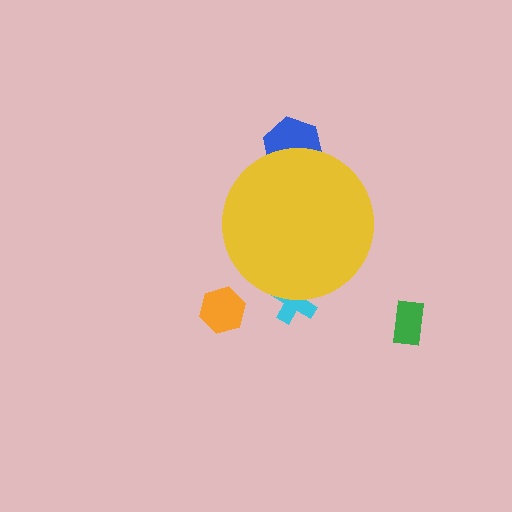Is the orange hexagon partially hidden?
No, the orange hexagon is fully visible.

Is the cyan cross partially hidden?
Yes, the cyan cross is partially hidden behind the yellow circle.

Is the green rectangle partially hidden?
No, the green rectangle is fully visible.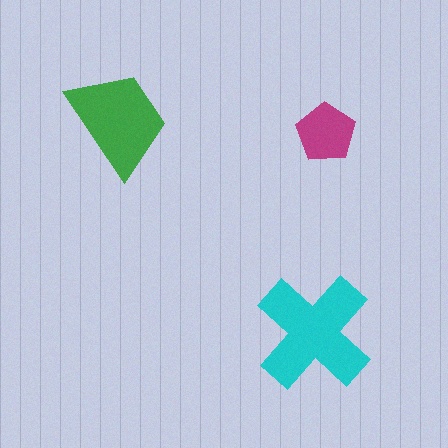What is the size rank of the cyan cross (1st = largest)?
1st.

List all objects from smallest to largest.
The magenta pentagon, the green trapezoid, the cyan cross.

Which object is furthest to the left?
The green trapezoid is leftmost.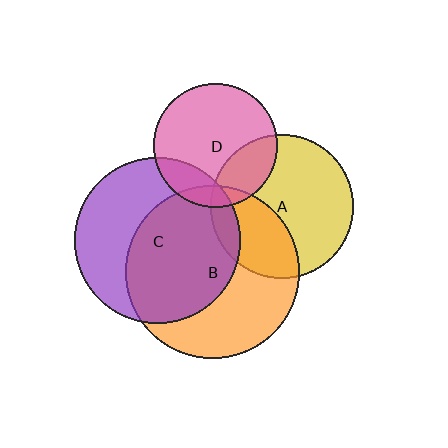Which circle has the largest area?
Circle B (orange).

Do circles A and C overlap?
Yes.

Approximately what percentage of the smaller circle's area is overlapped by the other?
Approximately 10%.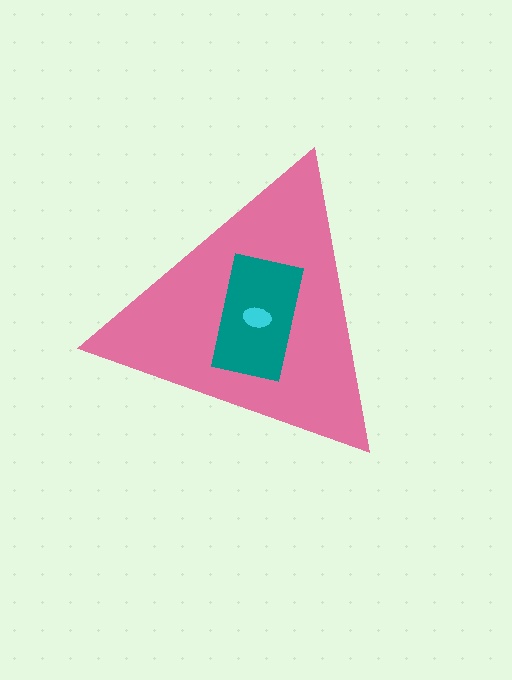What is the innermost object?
The cyan ellipse.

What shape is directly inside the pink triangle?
The teal rectangle.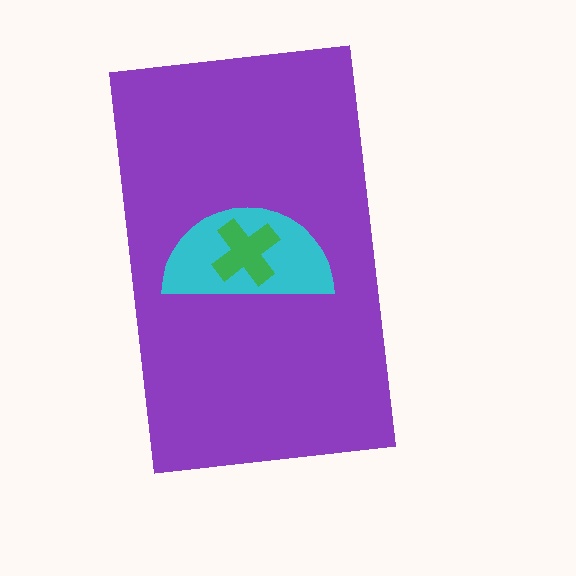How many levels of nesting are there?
3.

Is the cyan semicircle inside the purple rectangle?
Yes.